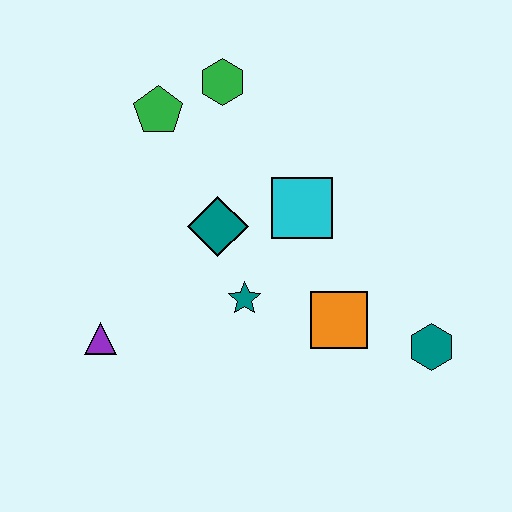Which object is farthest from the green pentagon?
The teal hexagon is farthest from the green pentagon.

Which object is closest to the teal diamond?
The teal star is closest to the teal diamond.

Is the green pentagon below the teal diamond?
No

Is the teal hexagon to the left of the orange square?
No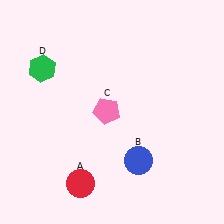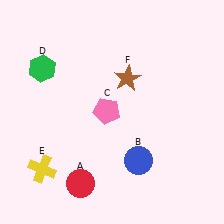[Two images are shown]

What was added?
A yellow cross (E), a brown star (F) were added in Image 2.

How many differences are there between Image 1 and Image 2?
There are 2 differences between the two images.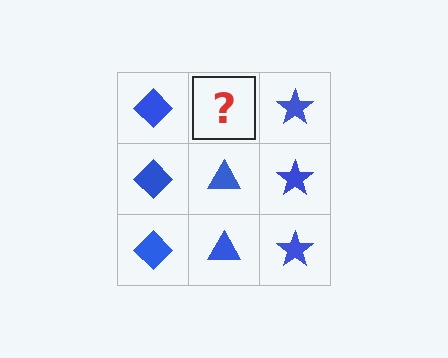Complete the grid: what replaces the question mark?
The question mark should be replaced with a blue triangle.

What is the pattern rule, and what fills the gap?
The rule is that each column has a consistent shape. The gap should be filled with a blue triangle.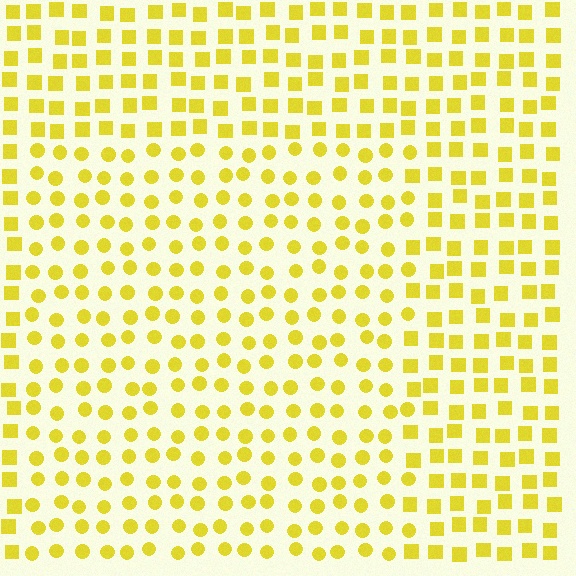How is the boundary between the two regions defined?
The boundary is defined by a change in element shape: circles inside vs. squares outside. All elements share the same color and spacing.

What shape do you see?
I see a rectangle.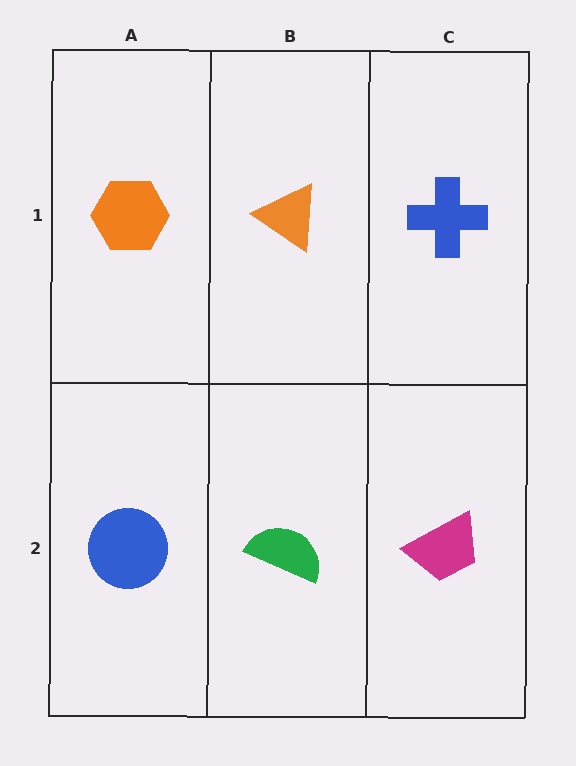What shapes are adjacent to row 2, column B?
An orange triangle (row 1, column B), a blue circle (row 2, column A), a magenta trapezoid (row 2, column C).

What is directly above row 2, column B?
An orange triangle.